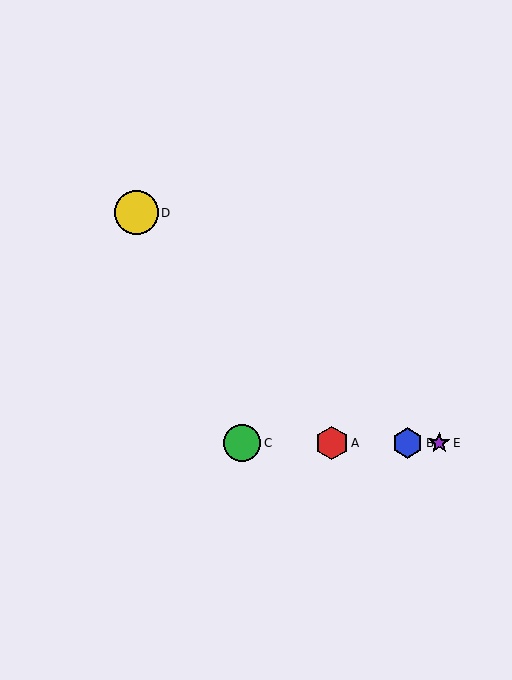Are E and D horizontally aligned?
No, E is at y≈443 and D is at y≈213.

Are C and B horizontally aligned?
Yes, both are at y≈443.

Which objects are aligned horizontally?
Objects A, B, C, E are aligned horizontally.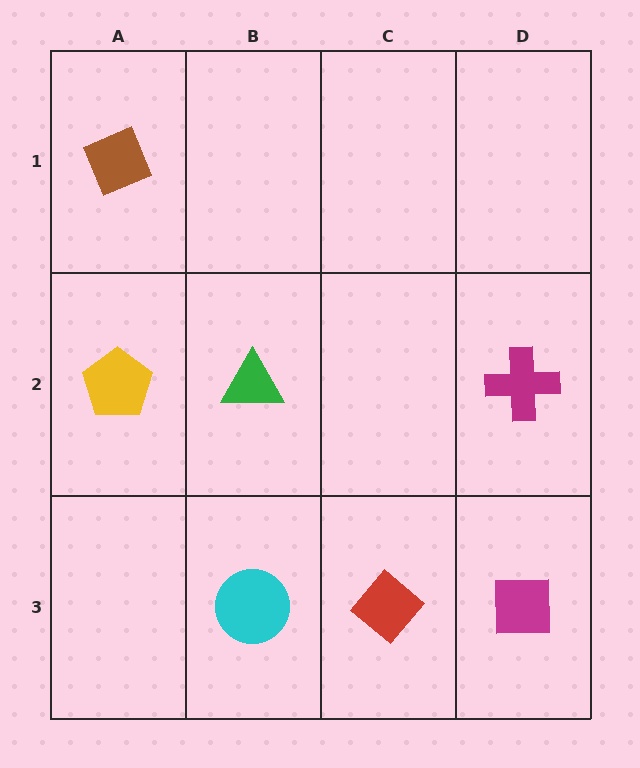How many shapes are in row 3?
3 shapes.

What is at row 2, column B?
A green triangle.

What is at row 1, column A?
A brown diamond.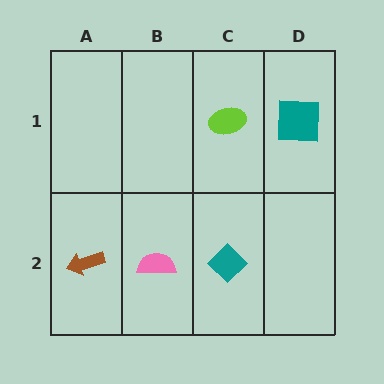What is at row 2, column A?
A brown arrow.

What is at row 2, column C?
A teal diamond.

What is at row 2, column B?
A pink semicircle.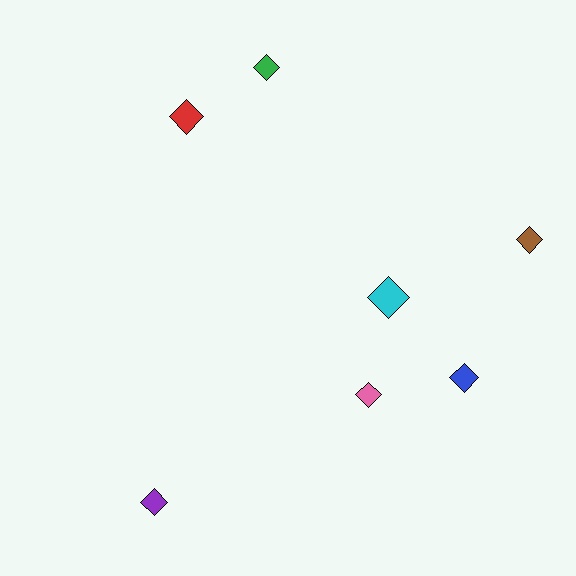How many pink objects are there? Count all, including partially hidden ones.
There is 1 pink object.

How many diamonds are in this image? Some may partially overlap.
There are 7 diamonds.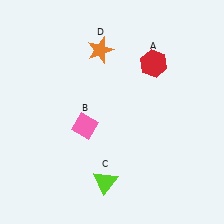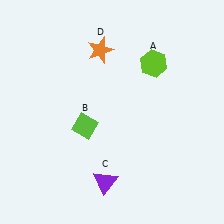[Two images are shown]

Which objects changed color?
A changed from red to lime. B changed from pink to lime. C changed from lime to purple.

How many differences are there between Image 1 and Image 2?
There are 3 differences between the two images.